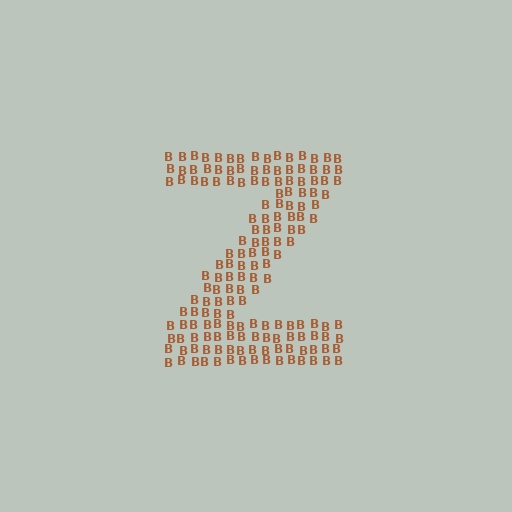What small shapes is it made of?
It is made of small letter B's.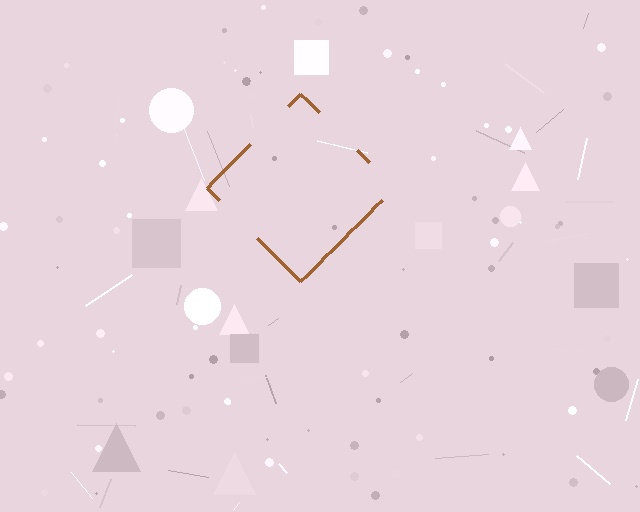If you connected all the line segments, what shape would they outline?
They would outline a diamond.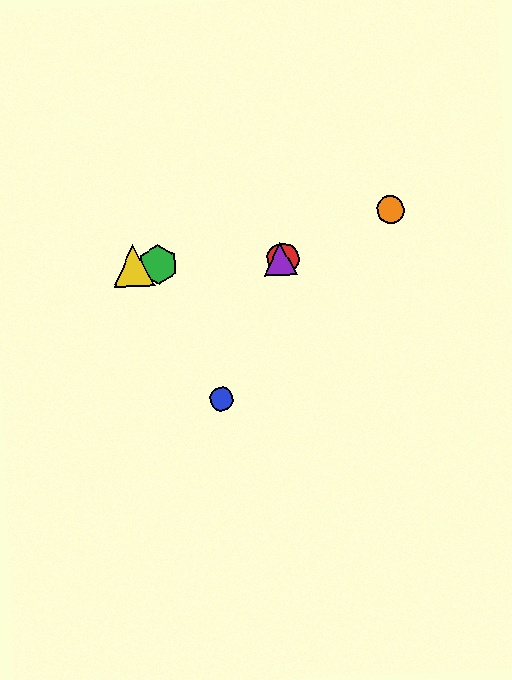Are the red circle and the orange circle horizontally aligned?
No, the red circle is at y≈259 and the orange circle is at y≈209.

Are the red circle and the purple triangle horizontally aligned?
Yes, both are at y≈259.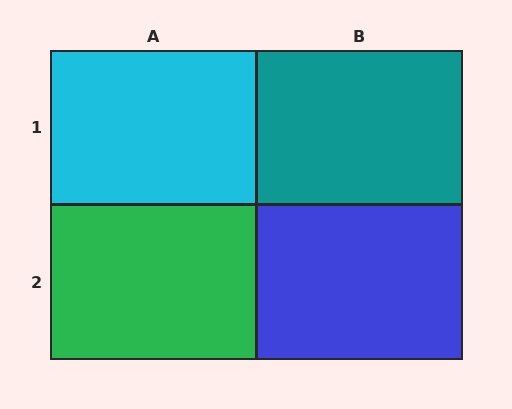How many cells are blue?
1 cell is blue.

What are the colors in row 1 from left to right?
Cyan, teal.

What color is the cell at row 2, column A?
Green.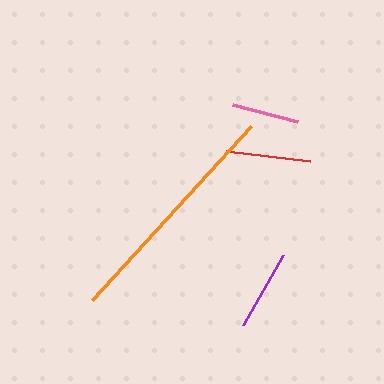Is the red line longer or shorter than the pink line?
The red line is longer than the pink line.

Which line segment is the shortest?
The pink line is the shortest at approximately 67 pixels.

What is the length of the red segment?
The red segment is approximately 84 pixels long.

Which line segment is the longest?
The orange line is the longest at approximately 236 pixels.